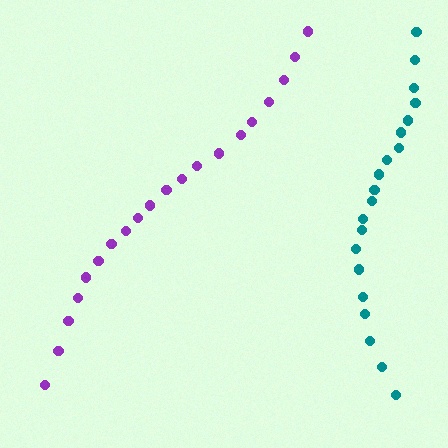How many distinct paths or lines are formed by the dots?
There are 2 distinct paths.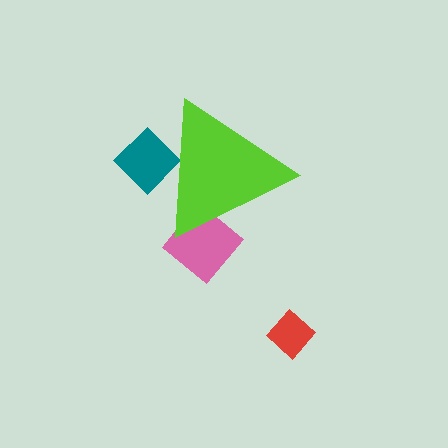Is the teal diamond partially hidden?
Yes, the teal diamond is partially hidden behind the lime triangle.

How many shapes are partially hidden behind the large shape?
2 shapes are partially hidden.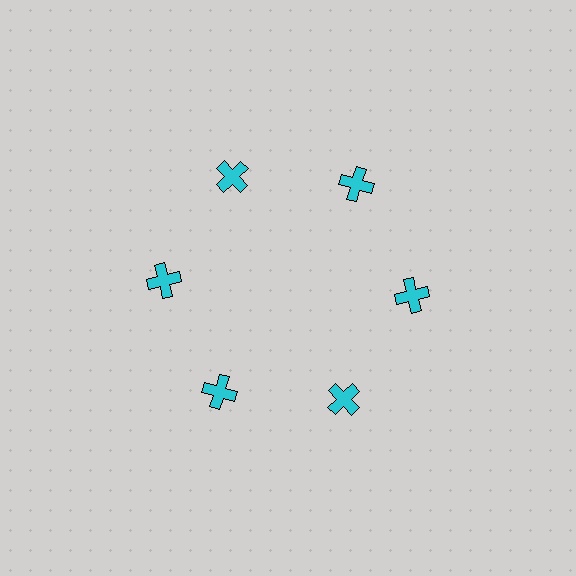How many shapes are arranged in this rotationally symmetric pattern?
There are 6 shapes, arranged in 6 groups of 1.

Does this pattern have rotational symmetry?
Yes, this pattern has 6-fold rotational symmetry. It looks the same after rotating 60 degrees around the center.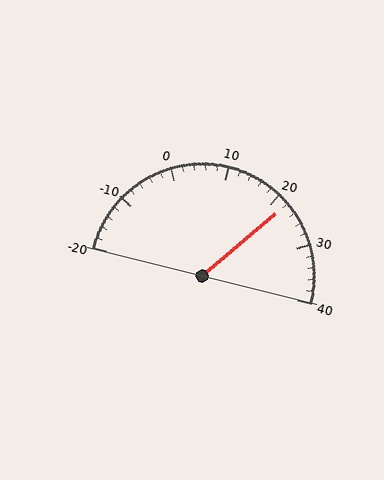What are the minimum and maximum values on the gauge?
The gauge ranges from -20 to 40.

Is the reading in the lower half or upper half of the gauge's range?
The reading is in the upper half of the range (-20 to 40).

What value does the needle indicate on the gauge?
The needle indicates approximately 22.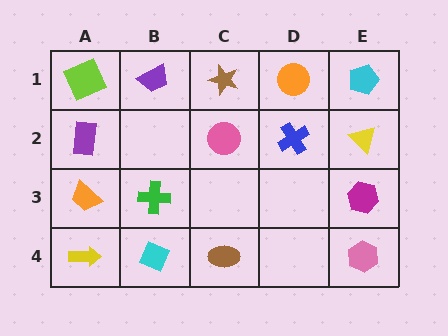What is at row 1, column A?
A lime square.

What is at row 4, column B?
A cyan diamond.